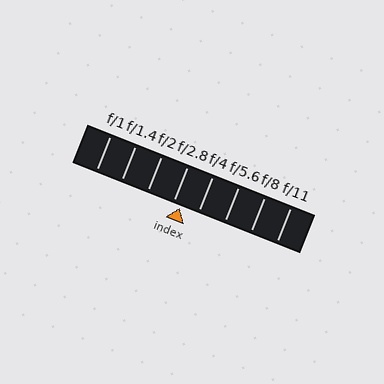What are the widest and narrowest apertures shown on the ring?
The widest aperture shown is f/1 and the narrowest is f/11.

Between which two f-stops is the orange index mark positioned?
The index mark is between f/2.8 and f/4.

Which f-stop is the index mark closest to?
The index mark is closest to f/2.8.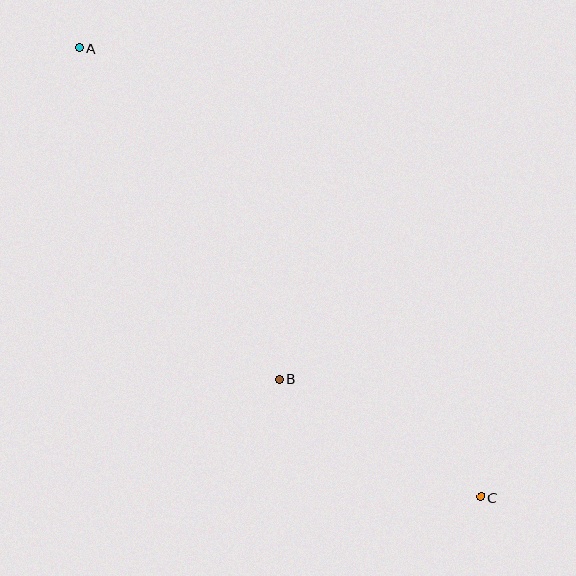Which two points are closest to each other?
Points B and C are closest to each other.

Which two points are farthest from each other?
Points A and C are farthest from each other.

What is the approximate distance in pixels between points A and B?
The distance between A and B is approximately 387 pixels.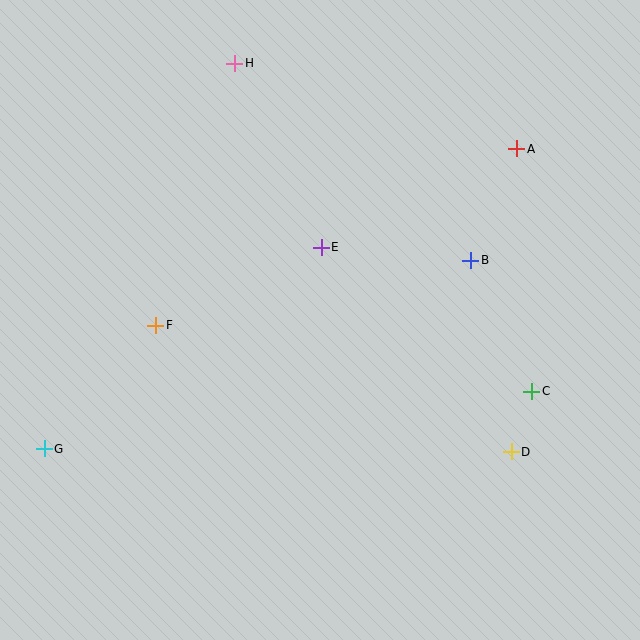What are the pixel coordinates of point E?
Point E is at (321, 247).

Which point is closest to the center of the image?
Point E at (321, 247) is closest to the center.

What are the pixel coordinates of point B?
Point B is at (471, 260).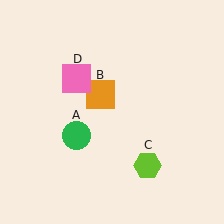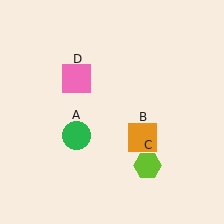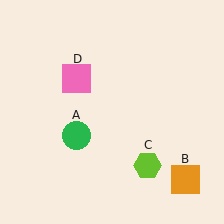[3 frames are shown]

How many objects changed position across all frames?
1 object changed position: orange square (object B).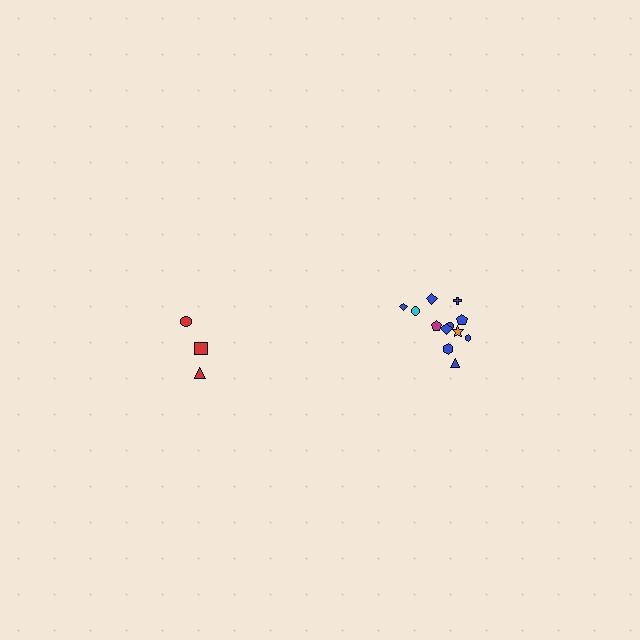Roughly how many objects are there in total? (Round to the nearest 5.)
Roughly 15 objects in total.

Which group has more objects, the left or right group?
The right group.